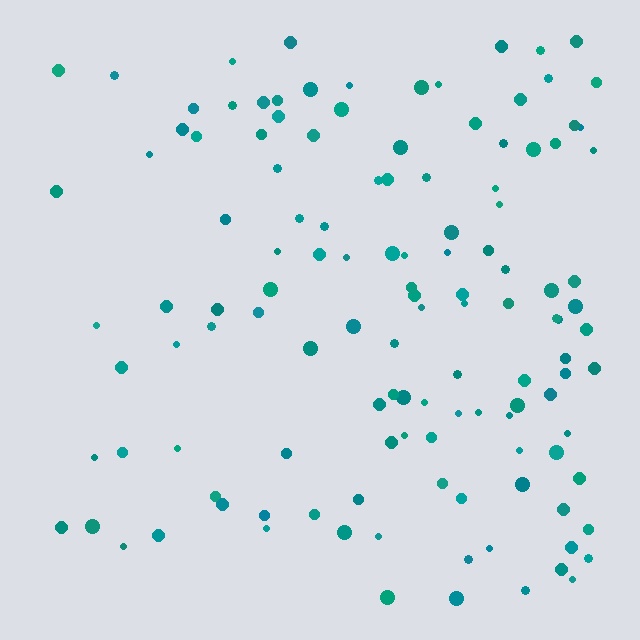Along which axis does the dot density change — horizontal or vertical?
Horizontal.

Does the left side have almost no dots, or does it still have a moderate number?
Still a moderate number, just noticeably fewer than the right.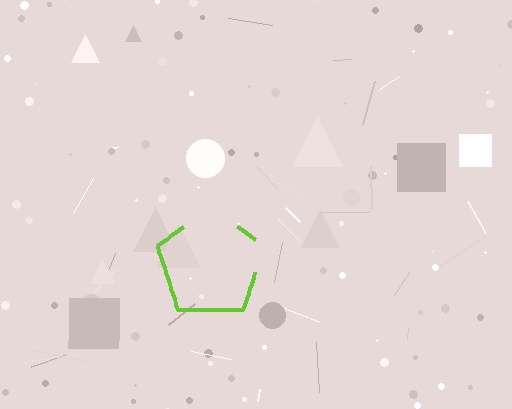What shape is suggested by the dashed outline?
The dashed outline suggests a pentagon.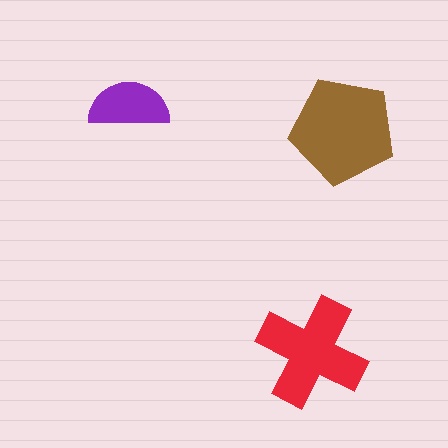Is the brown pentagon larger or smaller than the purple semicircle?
Larger.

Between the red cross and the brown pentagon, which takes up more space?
The brown pentagon.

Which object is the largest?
The brown pentagon.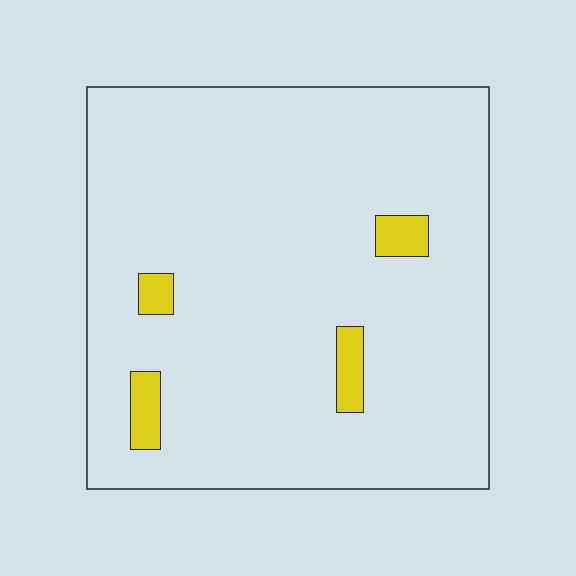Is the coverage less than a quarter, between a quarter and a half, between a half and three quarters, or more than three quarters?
Less than a quarter.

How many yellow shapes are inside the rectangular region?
4.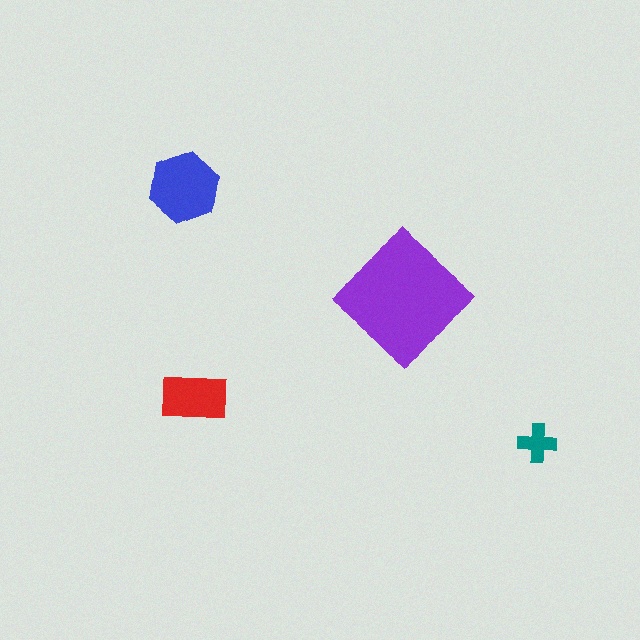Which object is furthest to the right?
The teal cross is rightmost.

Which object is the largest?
The purple diamond.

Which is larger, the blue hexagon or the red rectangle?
The blue hexagon.